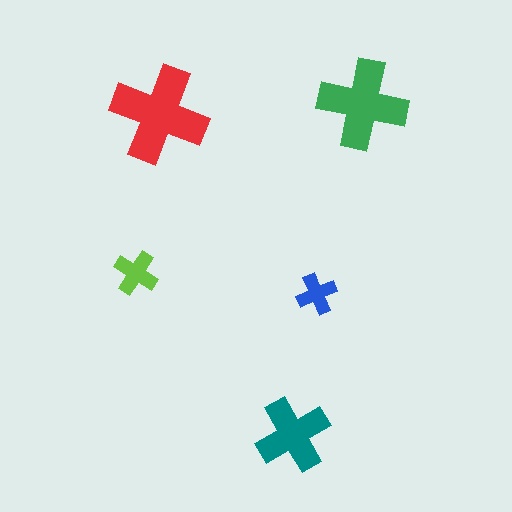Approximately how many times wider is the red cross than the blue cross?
About 2.5 times wider.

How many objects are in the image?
There are 5 objects in the image.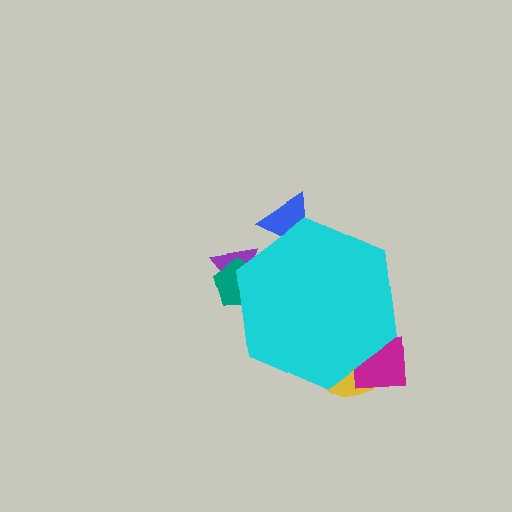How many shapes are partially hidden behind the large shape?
5 shapes are partially hidden.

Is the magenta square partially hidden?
Yes, the magenta square is partially hidden behind the cyan hexagon.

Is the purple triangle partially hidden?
Yes, the purple triangle is partially hidden behind the cyan hexagon.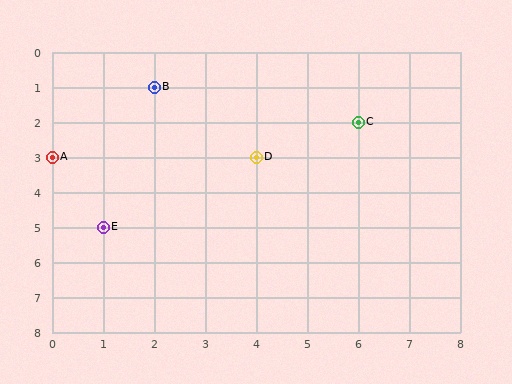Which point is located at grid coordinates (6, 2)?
Point C is at (6, 2).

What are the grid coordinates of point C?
Point C is at grid coordinates (6, 2).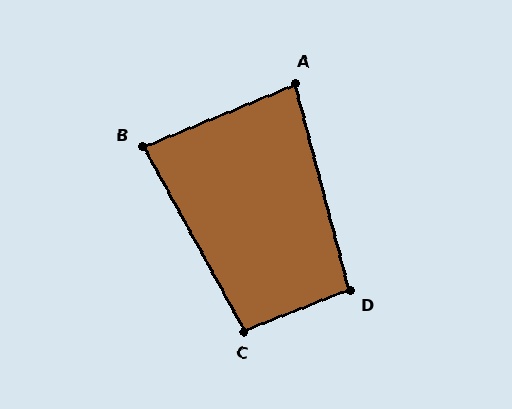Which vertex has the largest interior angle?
C, at approximately 98 degrees.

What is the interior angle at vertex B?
Approximately 83 degrees (acute).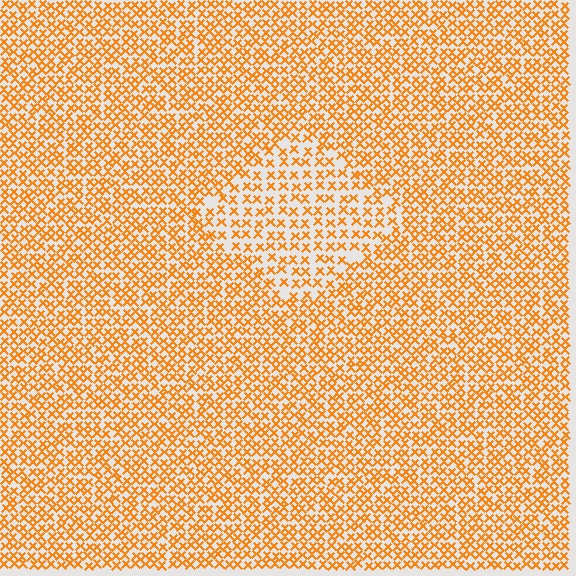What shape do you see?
I see a diamond.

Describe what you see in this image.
The image contains small orange elements arranged at two different densities. A diamond-shaped region is visible where the elements are less densely packed than the surrounding area.